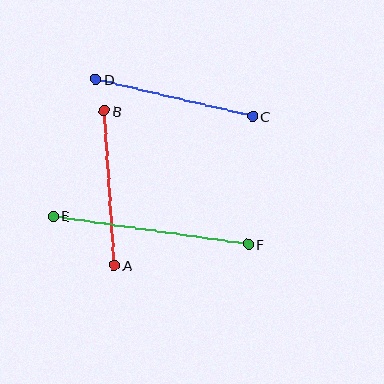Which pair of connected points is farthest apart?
Points E and F are farthest apart.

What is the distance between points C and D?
The distance is approximately 161 pixels.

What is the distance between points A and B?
The distance is approximately 155 pixels.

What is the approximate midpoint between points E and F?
The midpoint is at approximately (150, 230) pixels.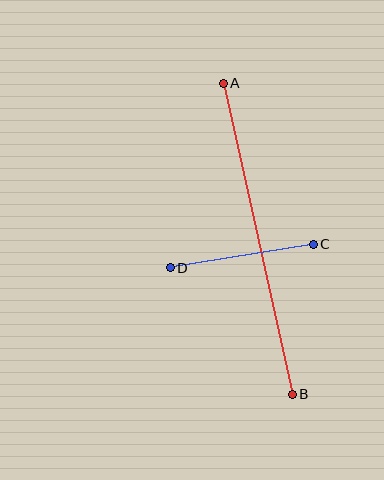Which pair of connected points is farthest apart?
Points A and B are farthest apart.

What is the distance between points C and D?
The distance is approximately 145 pixels.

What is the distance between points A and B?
The distance is approximately 319 pixels.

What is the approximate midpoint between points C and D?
The midpoint is at approximately (242, 256) pixels.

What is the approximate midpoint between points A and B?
The midpoint is at approximately (258, 239) pixels.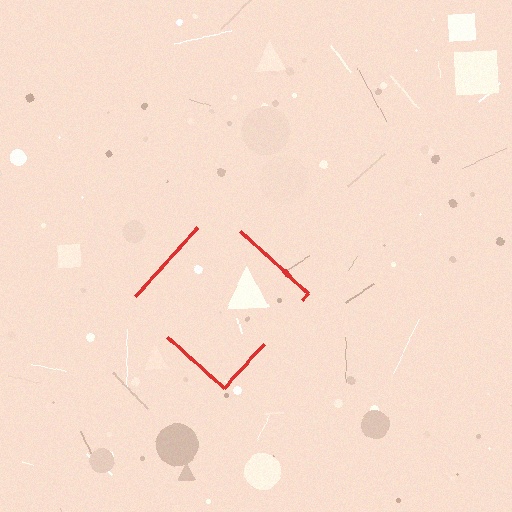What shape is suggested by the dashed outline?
The dashed outline suggests a diamond.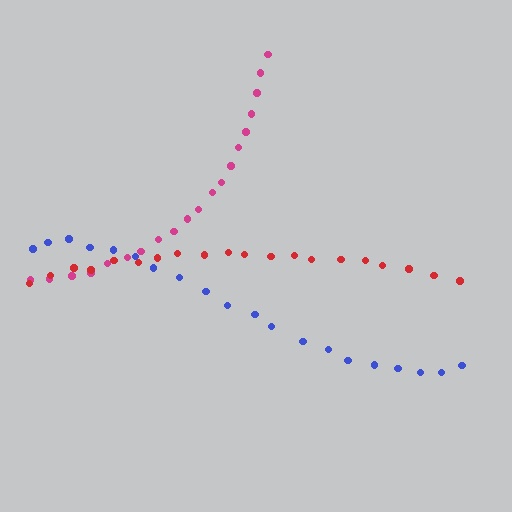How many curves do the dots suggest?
There are 3 distinct paths.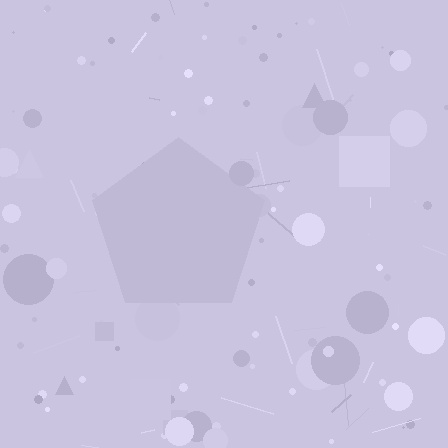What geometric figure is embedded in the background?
A pentagon is embedded in the background.